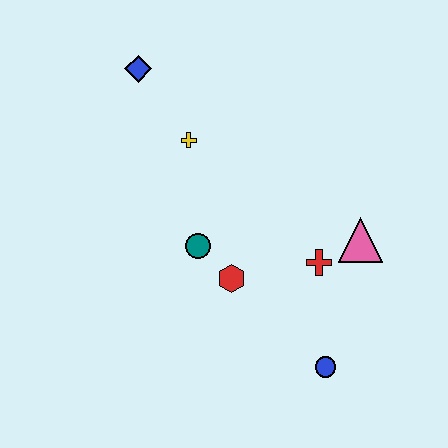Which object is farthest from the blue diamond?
The blue circle is farthest from the blue diamond.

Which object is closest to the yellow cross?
The blue diamond is closest to the yellow cross.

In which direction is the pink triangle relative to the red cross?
The pink triangle is to the right of the red cross.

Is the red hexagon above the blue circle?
Yes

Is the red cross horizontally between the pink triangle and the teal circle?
Yes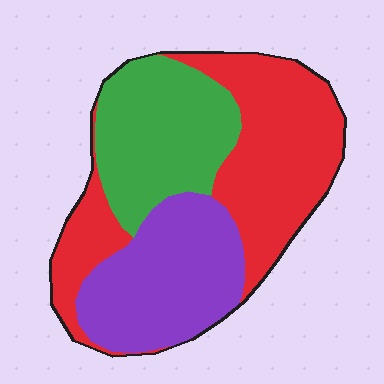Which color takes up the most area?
Red, at roughly 45%.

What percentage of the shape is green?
Green takes up about one quarter (1/4) of the shape.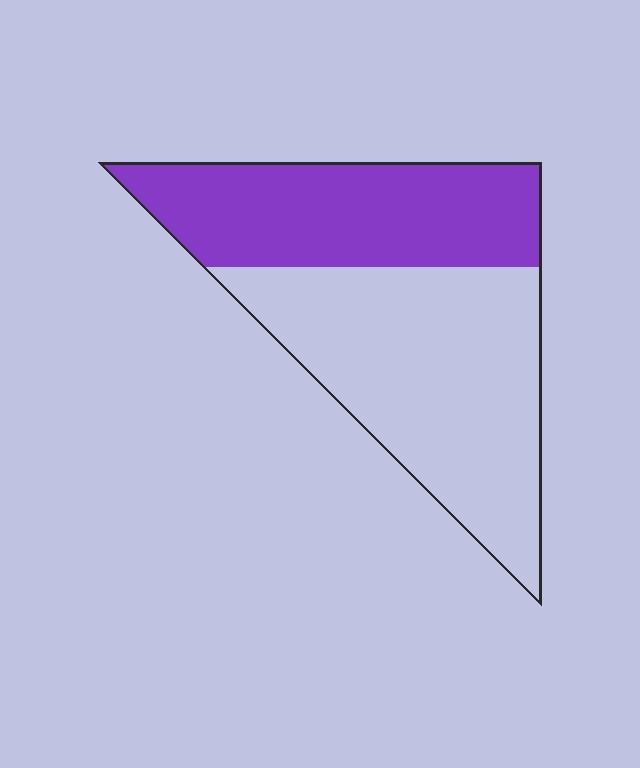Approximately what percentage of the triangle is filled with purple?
Approximately 40%.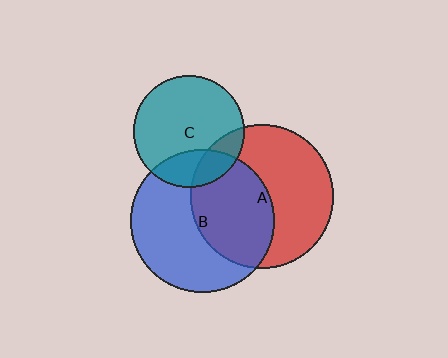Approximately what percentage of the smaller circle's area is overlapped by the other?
Approximately 15%.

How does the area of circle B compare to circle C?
Approximately 1.7 times.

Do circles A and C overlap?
Yes.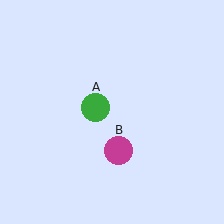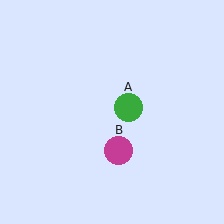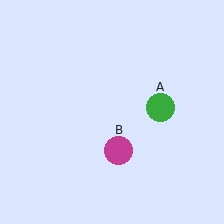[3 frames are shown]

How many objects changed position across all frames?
1 object changed position: green circle (object A).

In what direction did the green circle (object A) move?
The green circle (object A) moved right.